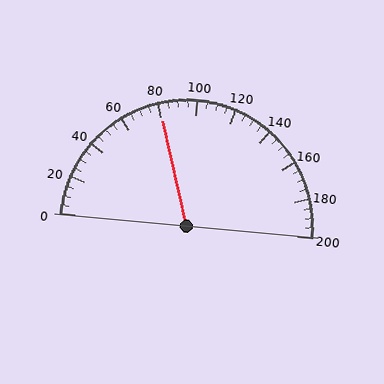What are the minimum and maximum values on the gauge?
The gauge ranges from 0 to 200.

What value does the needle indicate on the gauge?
The needle indicates approximately 80.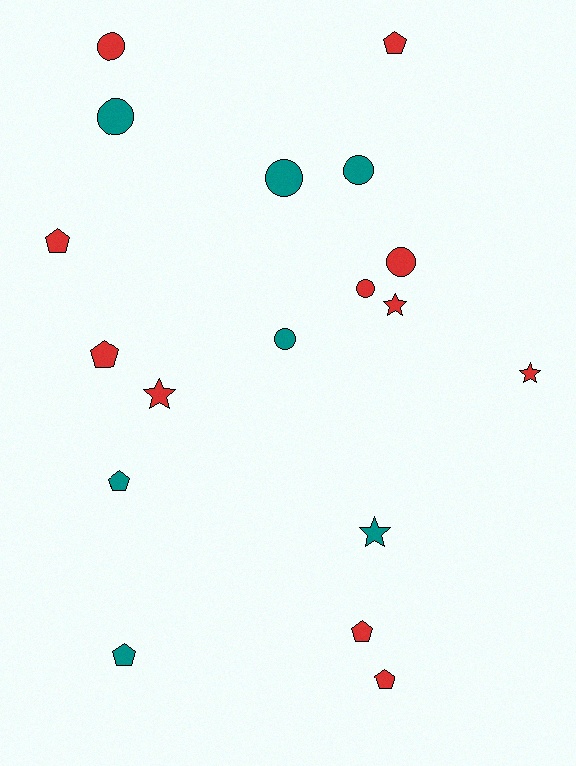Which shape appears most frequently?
Circle, with 7 objects.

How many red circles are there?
There are 3 red circles.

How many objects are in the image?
There are 18 objects.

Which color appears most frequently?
Red, with 11 objects.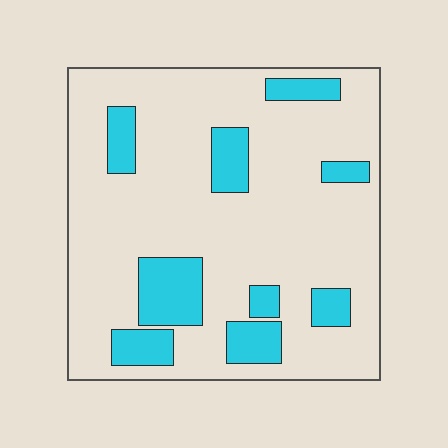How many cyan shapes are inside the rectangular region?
9.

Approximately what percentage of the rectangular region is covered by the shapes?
Approximately 20%.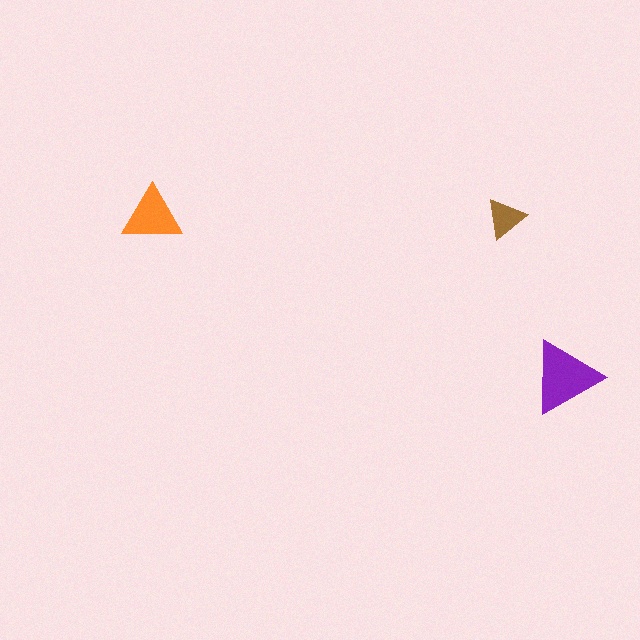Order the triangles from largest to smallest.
the purple one, the orange one, the brown one.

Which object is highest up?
The orange triangle is topmost.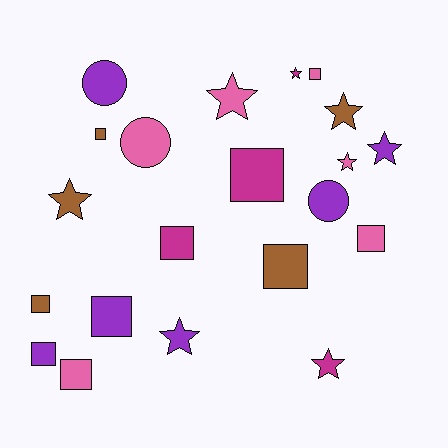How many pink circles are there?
There is 1 pink circle.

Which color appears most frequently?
Pink, with 6 objects.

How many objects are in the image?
There are 21 objects.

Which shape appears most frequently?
Square, with 10 objects.